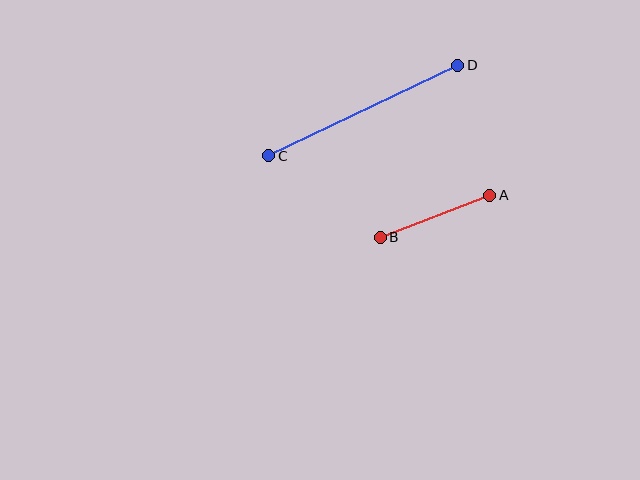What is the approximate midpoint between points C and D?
The midpoint is at approximately (363, 110) pixels.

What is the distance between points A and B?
The distance is approximately 117 pixels.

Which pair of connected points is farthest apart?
Points C and D are farthest apart.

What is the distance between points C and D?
The distance is approximately 210 pixels.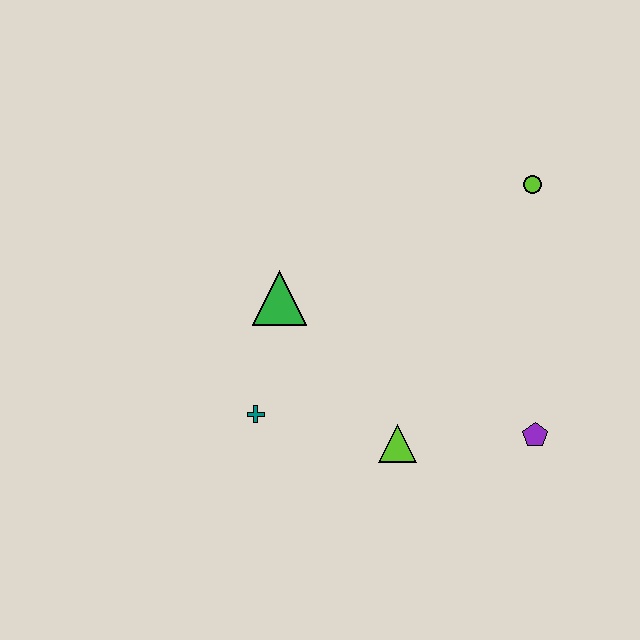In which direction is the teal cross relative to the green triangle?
The teal cross is below the green triangle.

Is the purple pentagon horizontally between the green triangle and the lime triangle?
No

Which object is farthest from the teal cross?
The lime circle is farthest from the teal cross.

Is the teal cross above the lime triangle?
Yes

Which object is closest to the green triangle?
The teal cross is closest to the green triangle.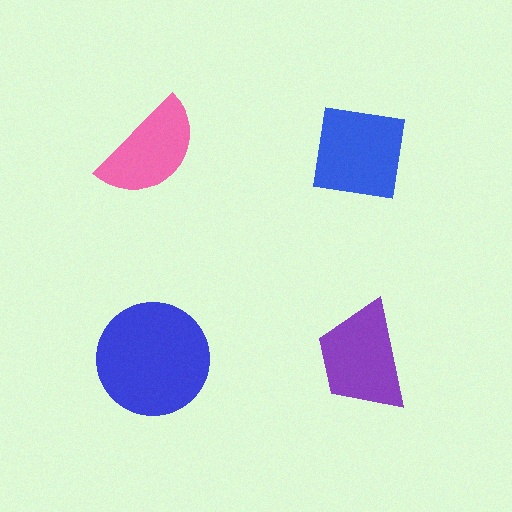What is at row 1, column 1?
A pink semicircle.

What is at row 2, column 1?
A blue circle.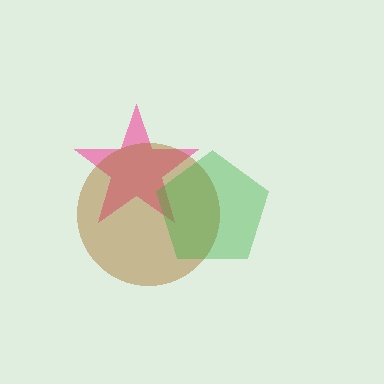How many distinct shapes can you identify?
There are 3 distinct shapes: a pink star, a brown circle, a green pentagon.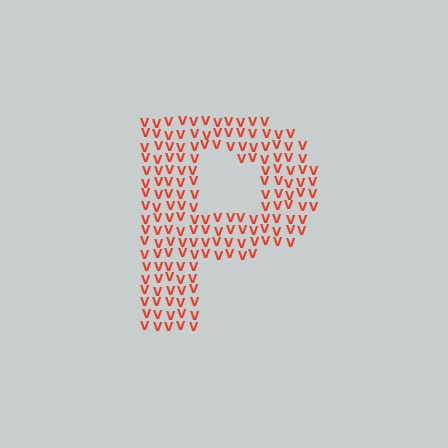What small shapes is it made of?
It is made of small letter V's.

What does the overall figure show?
The overall figure shows the letter P.